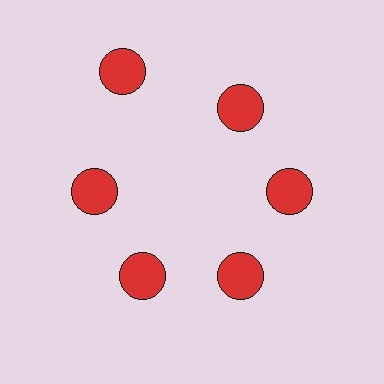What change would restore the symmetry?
The symmetry would be restored by moving it inward, back onto the ring so that all 6 circles sit at equal angles and equal distance from the center.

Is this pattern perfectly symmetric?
No. The 6 red circles are arranged in a ring, but one element near the 11 o'clock position is pushed outward from the center, breaking the 6-fold rotational symmetry.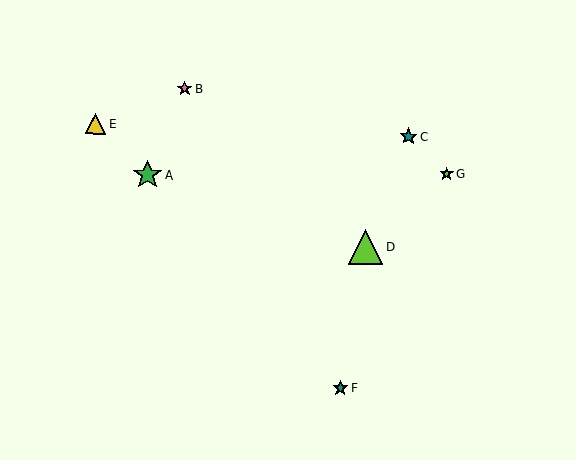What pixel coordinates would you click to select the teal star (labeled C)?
Click at (409, 136) to select the teal star C.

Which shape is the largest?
The lime triangle (labeled D) is the largest.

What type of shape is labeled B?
Shape B is a pink star.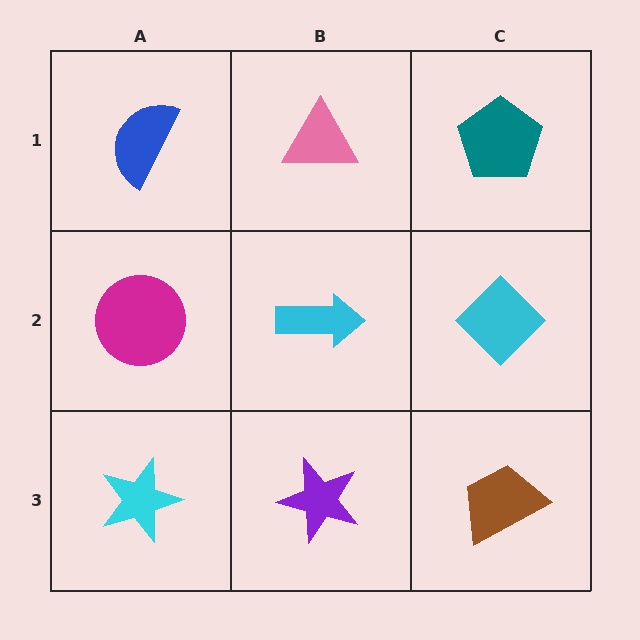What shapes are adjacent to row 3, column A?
A magenta circle (row 2, column A), a purple star (row 3, column B).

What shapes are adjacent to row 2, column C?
A teal pentagon (row 1, column C), a brown trapezoid (row 3, column C), a cyan arrow (row 2, column B).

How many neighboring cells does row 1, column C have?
2.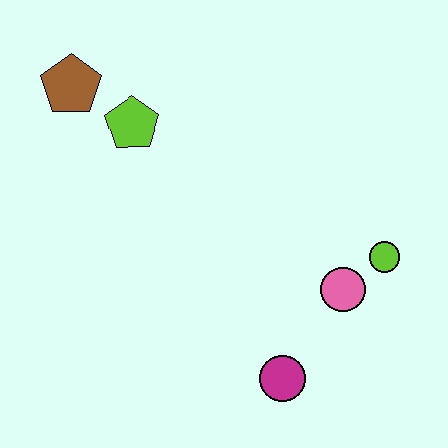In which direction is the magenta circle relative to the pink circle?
The magenta circle is below the pink circle.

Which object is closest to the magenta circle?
The pink circle is closest to the magenta circle.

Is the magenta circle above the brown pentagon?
No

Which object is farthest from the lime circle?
The brown pentagon is farthest from the lime circle.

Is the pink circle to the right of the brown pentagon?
Yes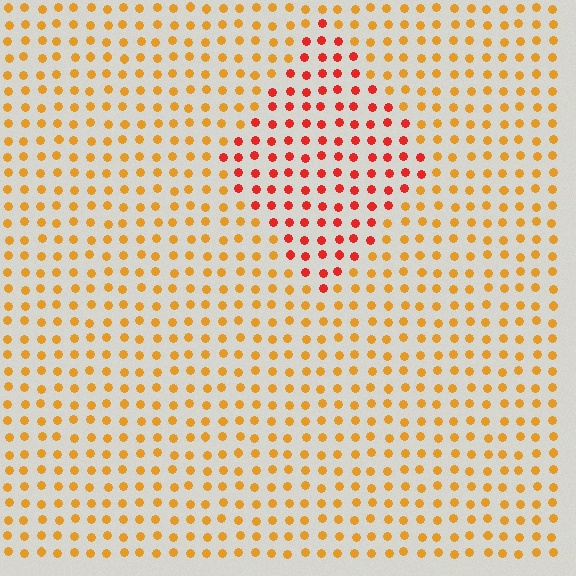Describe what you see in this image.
The image is filled with small orange elements in a uniform arrangement. A diamond-shaped region is visible where the elements are tinted to a slightly different hue, forming a subtle color boundary.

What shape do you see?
I see a diamond.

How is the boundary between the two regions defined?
The boundary is defined purely by a slight shift in hue (about 37 degrees). Spacing, size, and orientation are identical on both sides.